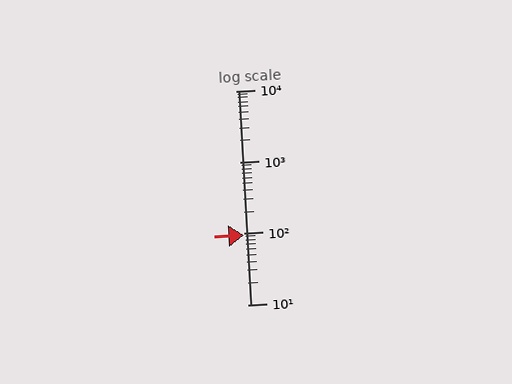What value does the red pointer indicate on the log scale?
The pointer indicates approximately 95.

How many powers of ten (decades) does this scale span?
The scale spans 3 decades, from 10 to 10000.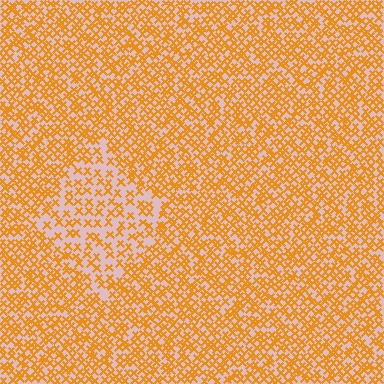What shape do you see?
I see a diamond.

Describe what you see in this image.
The image contains small orange elements arranged at two different densities. A diamond-shaped region is visible where the elements are less densely packed than the surrounding area.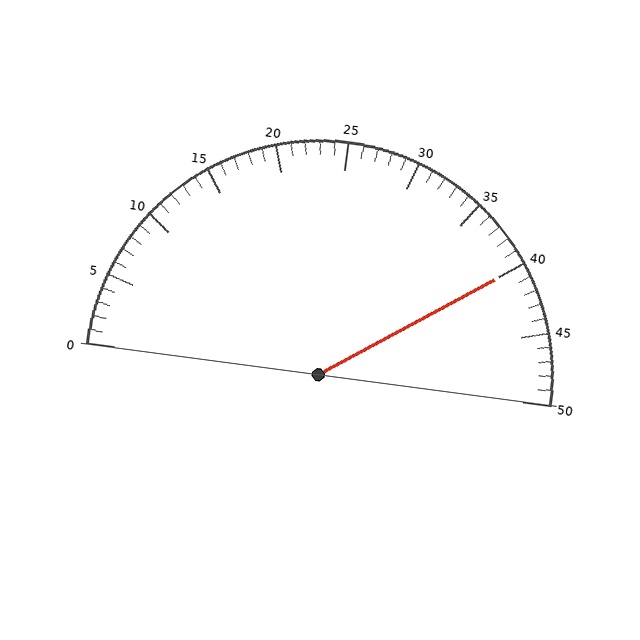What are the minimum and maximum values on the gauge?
The gauge ranges from 0 to 50.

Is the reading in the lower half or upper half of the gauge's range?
The reading is in the upper half of the range (0 to 50).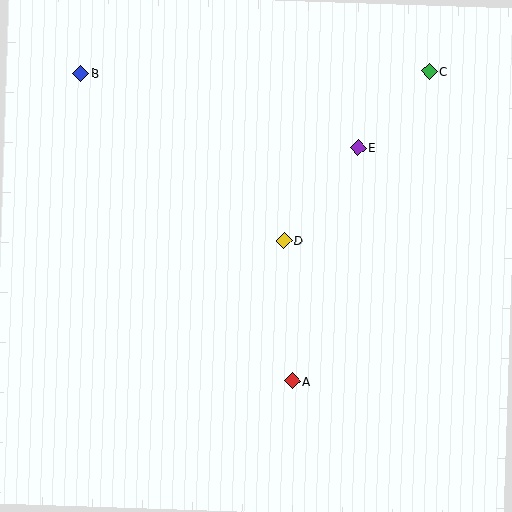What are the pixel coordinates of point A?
Point A is at (292, 381).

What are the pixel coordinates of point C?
Point C is at (429, 71).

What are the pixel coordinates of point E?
Point E is at (358, 148).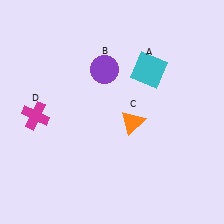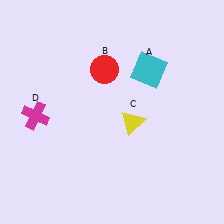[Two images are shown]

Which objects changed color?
B changed from purple to red. C changed from orange to yellow.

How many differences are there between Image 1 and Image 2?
There are 2 differences between the two images.